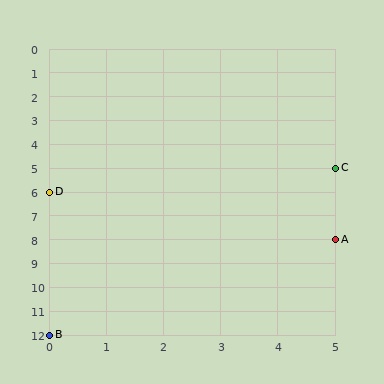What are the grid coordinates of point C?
Point C is at grid coordinates (5, 5).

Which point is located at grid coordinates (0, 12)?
Point B is at (0, 12).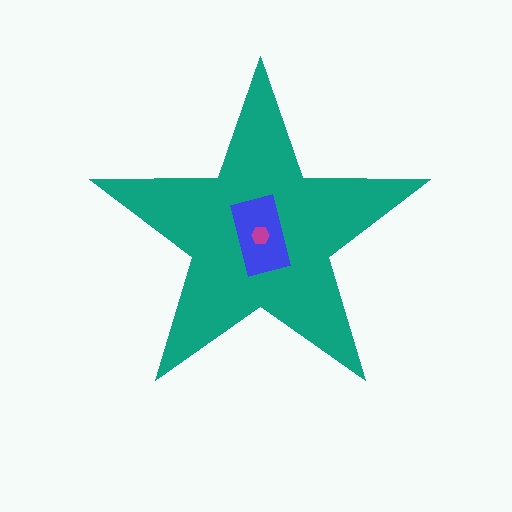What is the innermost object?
The magenta hexagon.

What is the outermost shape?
The teal star.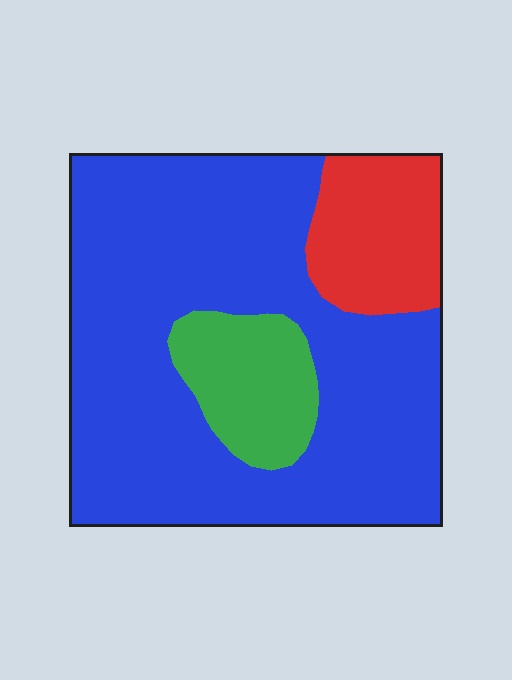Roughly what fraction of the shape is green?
Green takes up less than a sixth of the shape.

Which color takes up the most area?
Blue, at roughly 75%.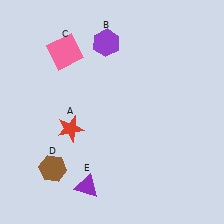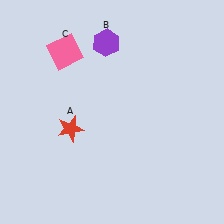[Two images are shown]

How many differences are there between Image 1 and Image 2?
There are 2 differences between the two images.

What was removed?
The purple triangle (E), the brown hexagon (D) were removed in Image 2.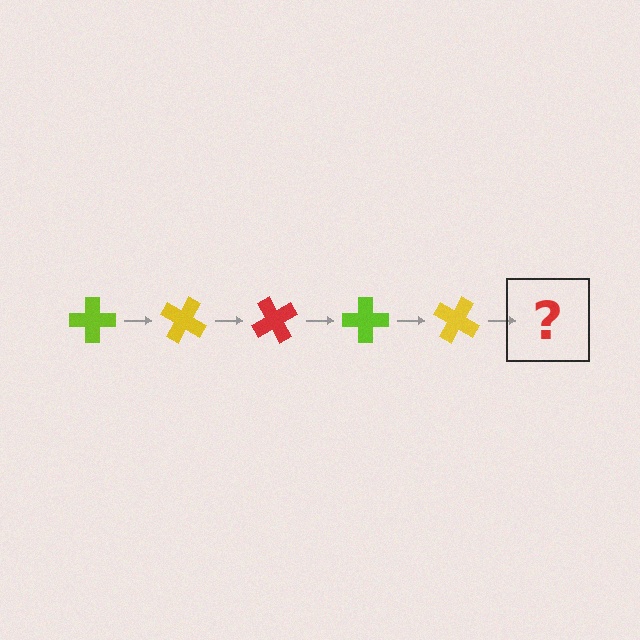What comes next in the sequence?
The next element should be a red cross, rotated 150 degrees from the start.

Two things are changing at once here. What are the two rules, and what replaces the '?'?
The two rules are that it rotates 30 degrees each step and the color cycles through lime, yellow, and red. The '?' should be a red cross, rotated 150 degrees from the start.